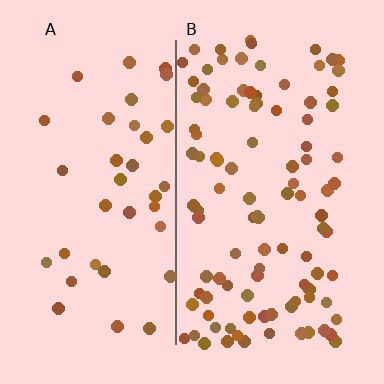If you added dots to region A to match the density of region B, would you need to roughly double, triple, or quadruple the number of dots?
Approximately triple.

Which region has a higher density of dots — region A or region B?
B (the right).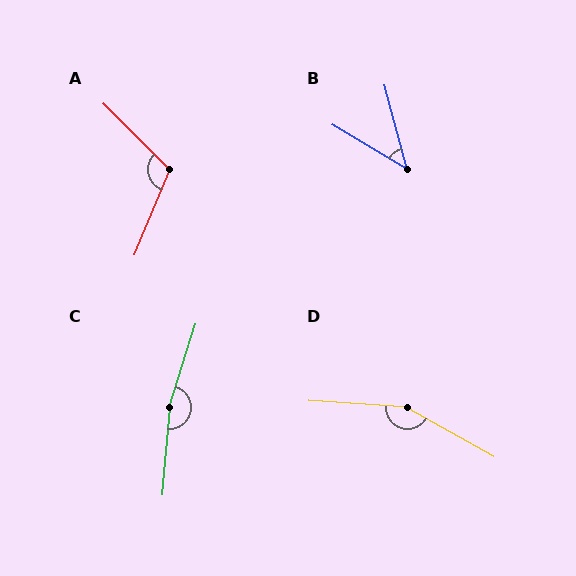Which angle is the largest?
C, at approximately 168 degrees.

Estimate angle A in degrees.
Approximately 113 degrees.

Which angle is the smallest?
B, at approximately 44 degrees.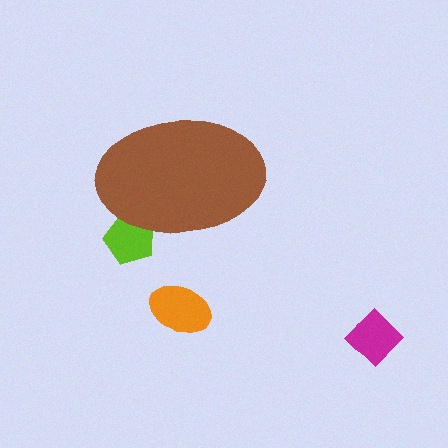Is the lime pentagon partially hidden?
Yes, the lime pentagon is partially hidden behind the brown ellipse.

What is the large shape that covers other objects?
A brown ellipse.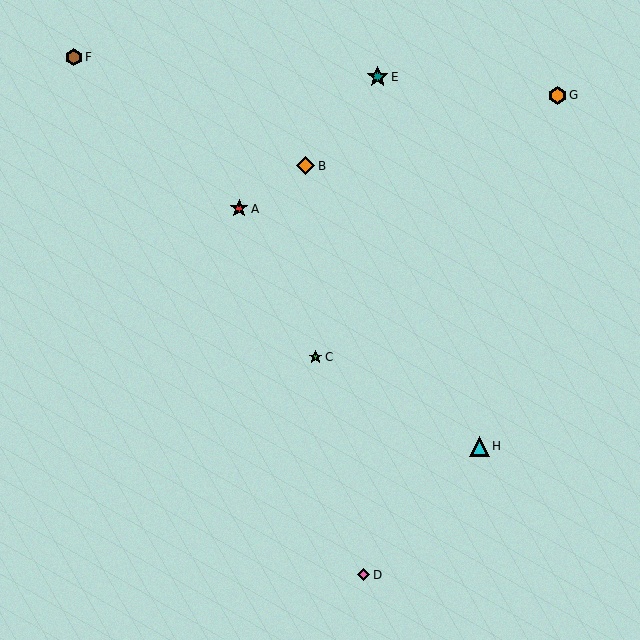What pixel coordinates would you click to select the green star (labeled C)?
Click at (316, 357) to select the green star C.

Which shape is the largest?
The teal star (labeled E) is the largest.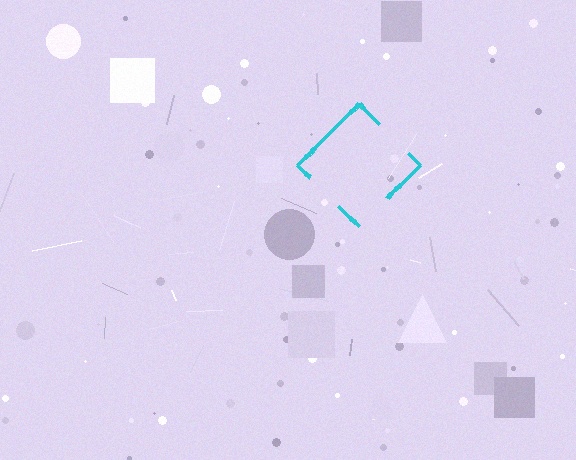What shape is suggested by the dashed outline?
The dashed outline suggests a diamond.